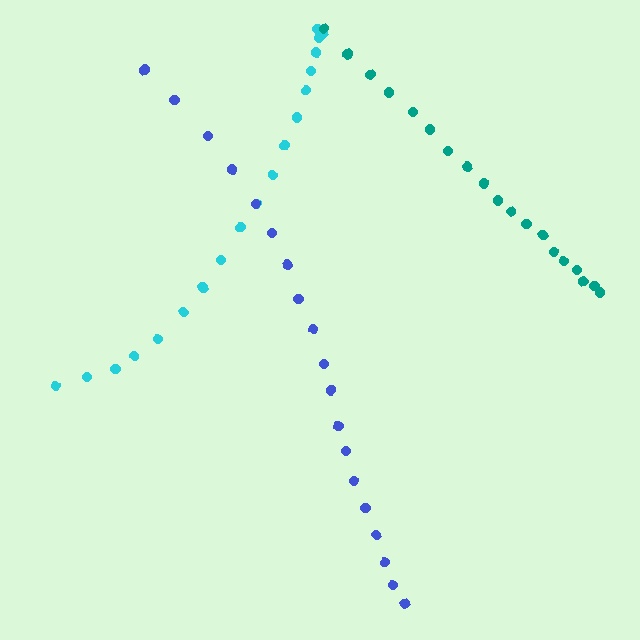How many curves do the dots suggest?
There are 3 distinct paths.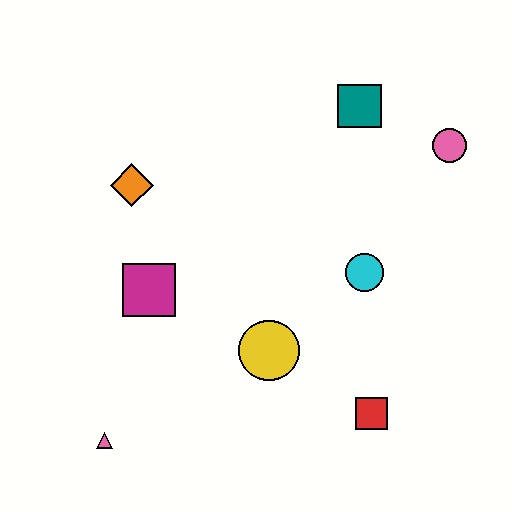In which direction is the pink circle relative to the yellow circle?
The pink circle is above the yellow circle.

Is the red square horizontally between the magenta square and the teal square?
No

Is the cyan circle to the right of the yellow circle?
Yes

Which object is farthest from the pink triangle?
The pink circle is farthest from the pink triangle.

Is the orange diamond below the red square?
No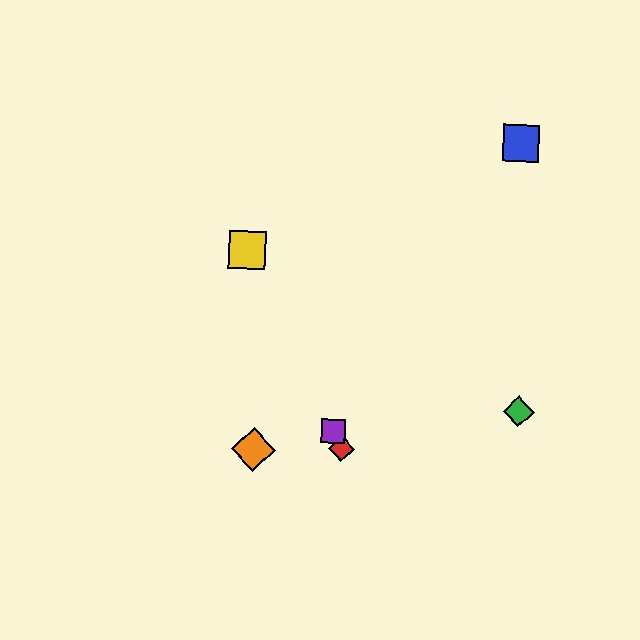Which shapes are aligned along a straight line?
The red diamond, the yellow square, the purple square are aligned along a straight line.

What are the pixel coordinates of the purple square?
The purple square is at (333, 431).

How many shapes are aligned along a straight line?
3 shapes (the red diamond, the yellow square, the purple square) are aligned along a straight line.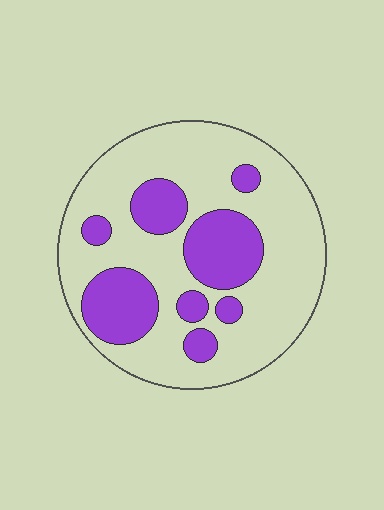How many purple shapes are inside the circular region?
8.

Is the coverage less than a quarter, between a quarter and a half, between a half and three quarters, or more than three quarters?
Between a quarter and a half.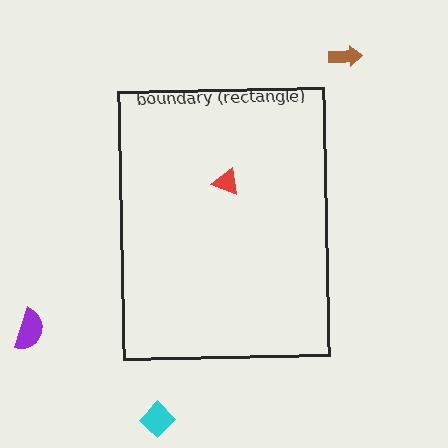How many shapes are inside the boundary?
1 inside, 3 outside.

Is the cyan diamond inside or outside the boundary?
Outside.